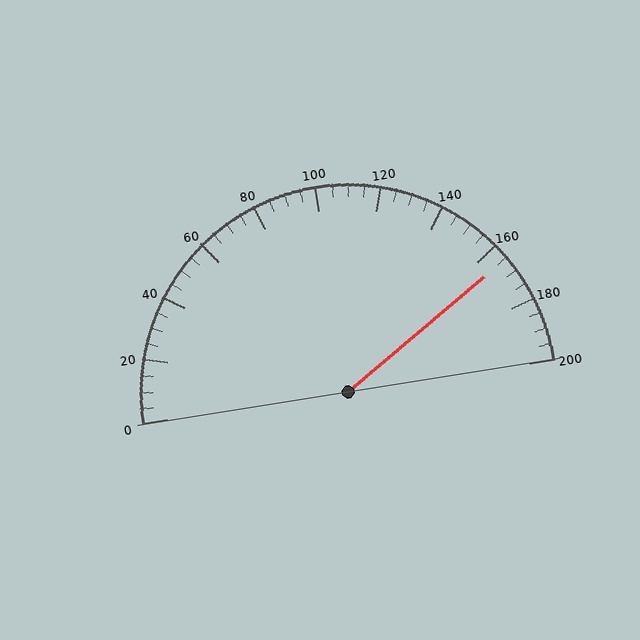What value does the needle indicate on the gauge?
The needle indicates approximately 165.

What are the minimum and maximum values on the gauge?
The gauge ranges from 0 to 200.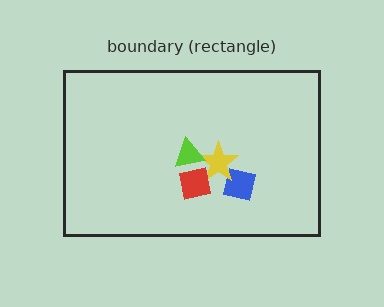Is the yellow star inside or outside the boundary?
Inside.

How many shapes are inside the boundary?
4 inside, 0 outside.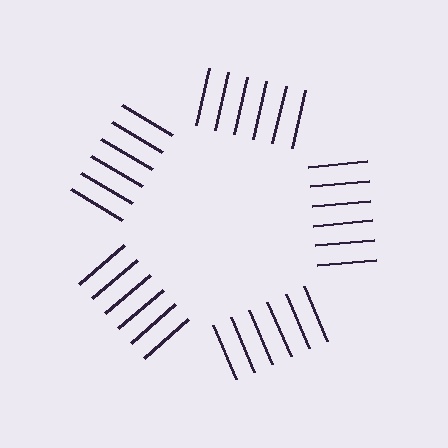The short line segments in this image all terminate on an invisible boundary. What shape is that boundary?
An illusory pentagon — the line segments terminate on its edges but no continuous stroke is drawn.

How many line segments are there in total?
30 — 6 along each of the 5 edges.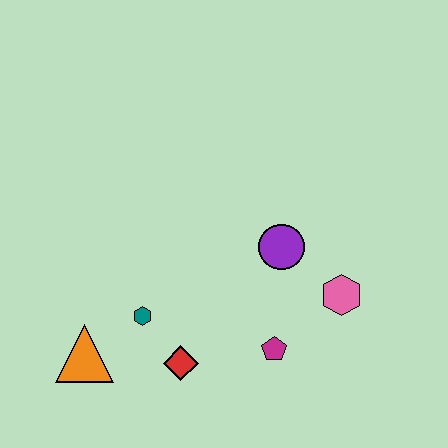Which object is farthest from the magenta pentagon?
The orange triangle is farthest from the magenta pentagon.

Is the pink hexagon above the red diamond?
Yes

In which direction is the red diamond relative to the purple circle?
The red diamond is below the purple circle.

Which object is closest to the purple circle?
The pink hexagon is closest to the purple circle.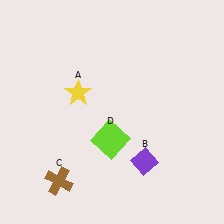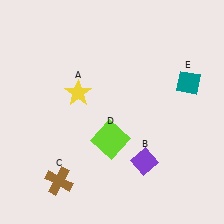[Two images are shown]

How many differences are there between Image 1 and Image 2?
There is 1 difference between the two images.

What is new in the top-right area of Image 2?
A teal diamond (E) was added in the top-right area of Image 2.